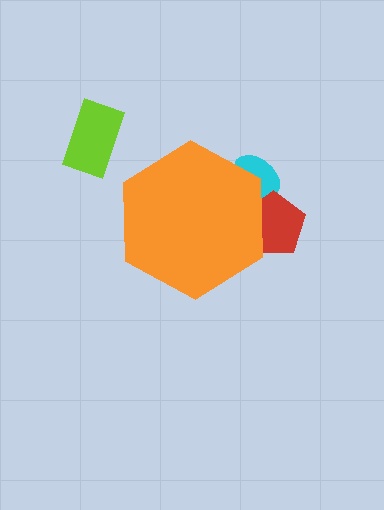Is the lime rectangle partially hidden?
No, the lime rectangle is fully visible.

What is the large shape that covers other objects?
An orange hexagon.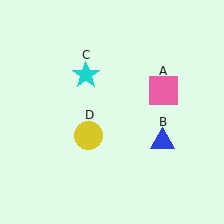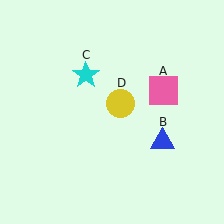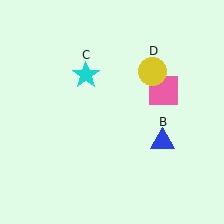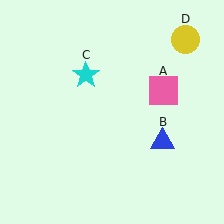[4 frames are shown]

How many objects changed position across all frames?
1 object changed position: yellow circle (object D).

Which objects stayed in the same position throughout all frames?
Pink square (object A) and blue triangle (object B) and cyan star (object C) remained stationary.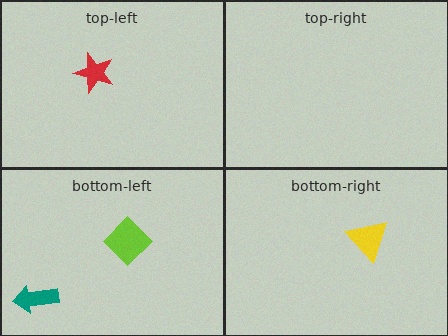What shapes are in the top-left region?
The red star.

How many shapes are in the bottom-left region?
2.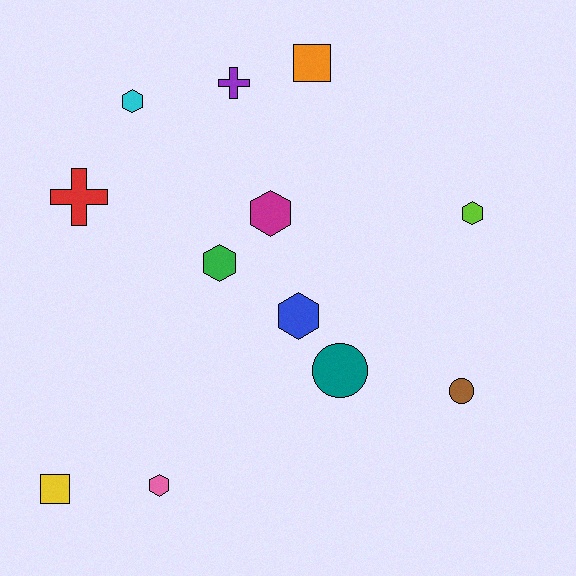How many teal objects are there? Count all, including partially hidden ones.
There is 1 teal object.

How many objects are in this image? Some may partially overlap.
There are 12 objects.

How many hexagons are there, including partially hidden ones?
There are 6 hexagons.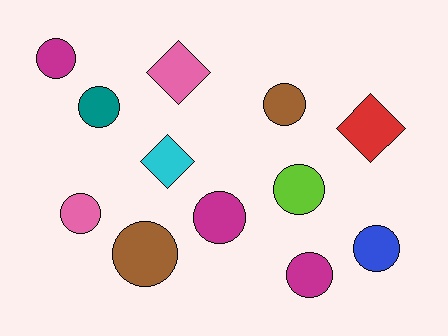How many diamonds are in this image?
There are 3 diamonds.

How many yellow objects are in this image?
There are no yellow objects.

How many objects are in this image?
There are 12 objects.